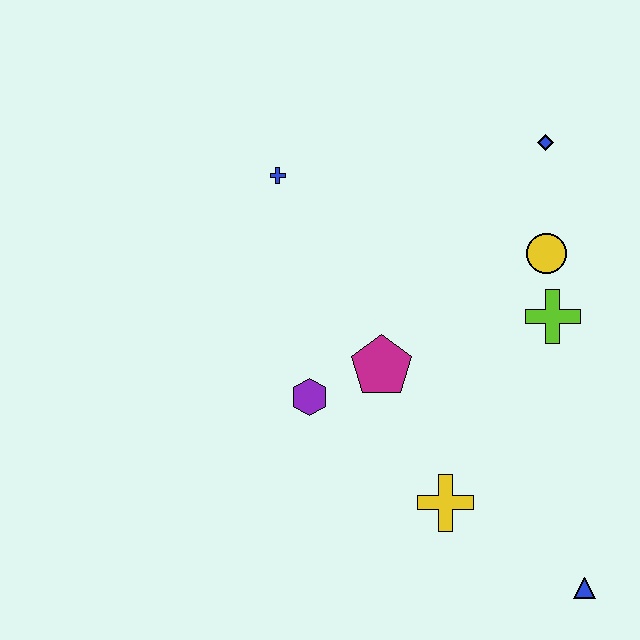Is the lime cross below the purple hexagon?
No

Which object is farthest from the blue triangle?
The blue cross is farthest from the blue triangle.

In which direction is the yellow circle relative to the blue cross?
The yellow circle is to the right of the blue cross.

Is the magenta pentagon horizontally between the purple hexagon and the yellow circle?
Yes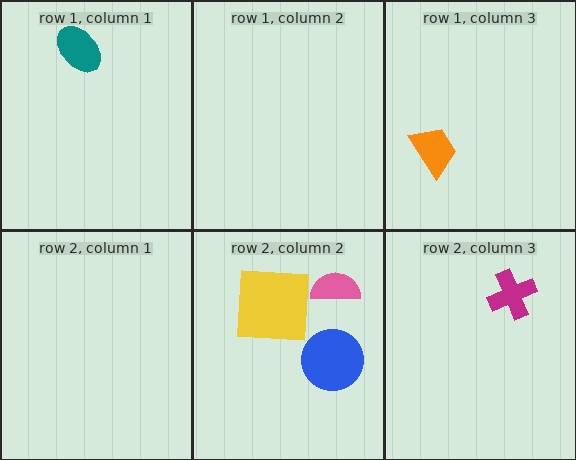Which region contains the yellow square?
The row 2, column 2 region.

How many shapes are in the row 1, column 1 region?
1.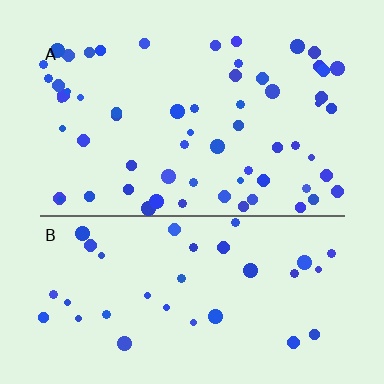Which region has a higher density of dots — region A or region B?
A (the top).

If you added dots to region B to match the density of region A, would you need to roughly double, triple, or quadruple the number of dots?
Approximately double.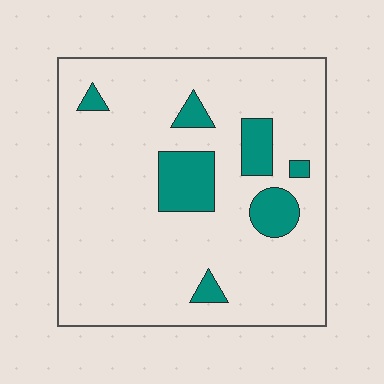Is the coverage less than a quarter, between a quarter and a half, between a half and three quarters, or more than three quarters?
Less than a quarter.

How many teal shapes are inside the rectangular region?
7.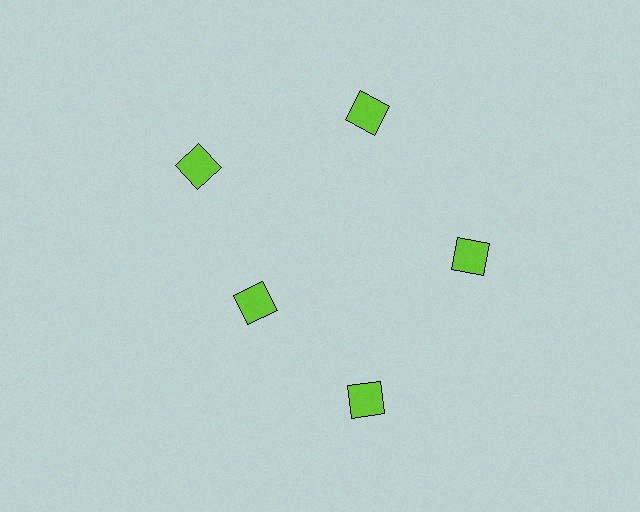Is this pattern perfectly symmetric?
No. The 5 lime diamonds are arranged in a ring, but one element near the 8 o'clock position is pulled inward toward the center, breaking the 5-fold rotational symmetry.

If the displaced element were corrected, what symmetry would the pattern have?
It would have 5-fold rotational symmetry — the pattern would map onto itself every 72 degrees.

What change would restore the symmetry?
The symmetry would be restored by moving it outward, back onto the ring so that all 5 diamonds sit at equal angles and equal distance from the center.